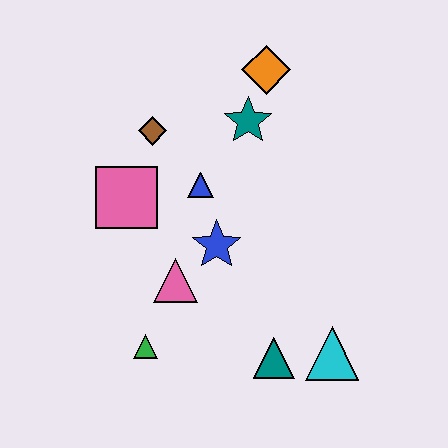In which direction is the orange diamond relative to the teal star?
The orange diamond is above the teal star.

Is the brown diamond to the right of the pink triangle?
No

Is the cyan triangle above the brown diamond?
No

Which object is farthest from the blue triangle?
The cyan triangle is farthest from the blue triangle.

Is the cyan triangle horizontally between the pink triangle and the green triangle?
No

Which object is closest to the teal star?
The orange diamond is closest to the teal star.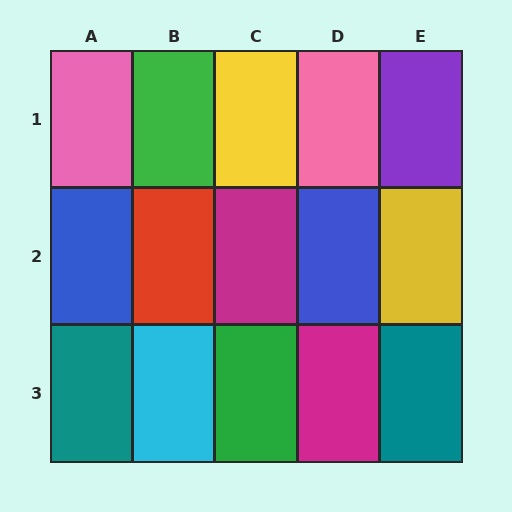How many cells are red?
1 cell is red.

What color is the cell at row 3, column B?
Cyan.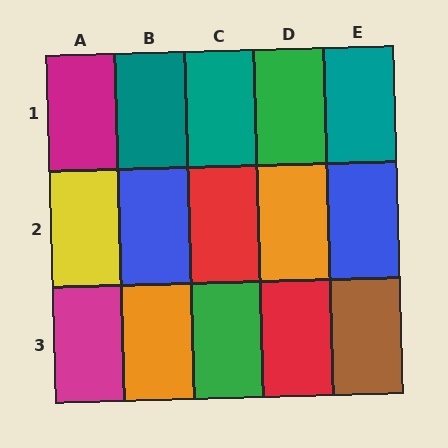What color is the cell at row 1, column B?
Teal.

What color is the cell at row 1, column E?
Teal.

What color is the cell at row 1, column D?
Green.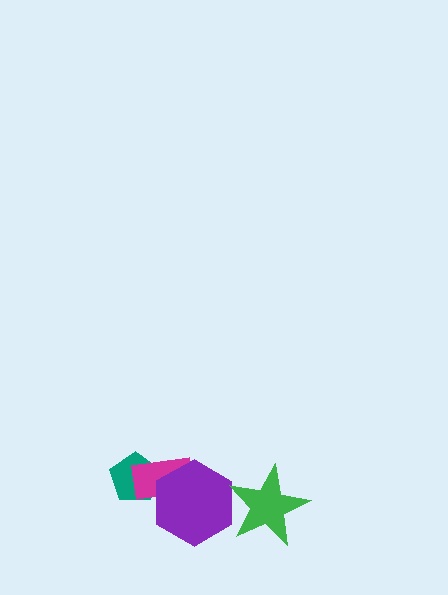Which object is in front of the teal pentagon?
The magenta rectangle is in front of the teal pentagon.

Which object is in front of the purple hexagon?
The green star is in front of the purple hexagon.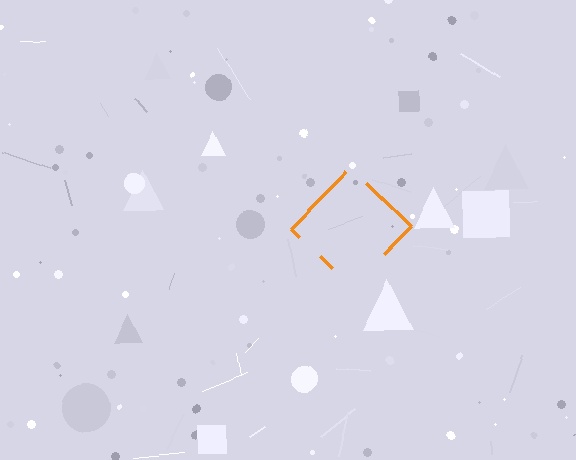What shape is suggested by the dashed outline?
The dashed outline suggests a diamond.